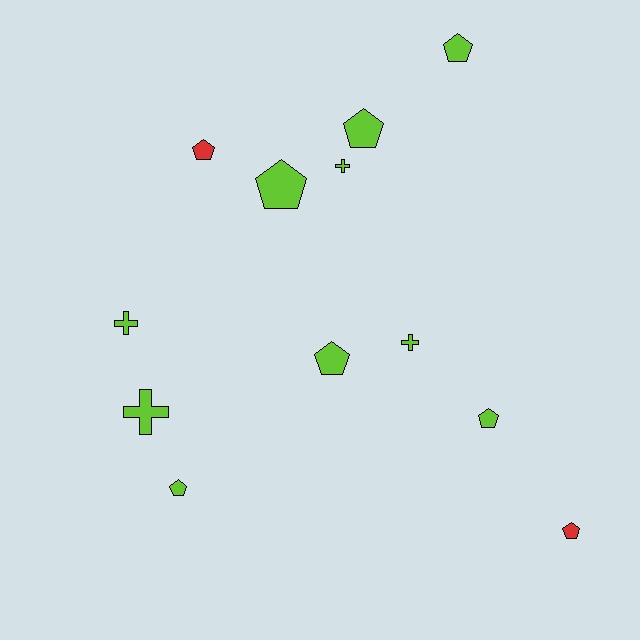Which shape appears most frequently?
Pentagon, with 8 objects.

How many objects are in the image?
There are 12 objects.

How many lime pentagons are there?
There are 6 lime pentagons.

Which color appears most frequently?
Lime, with 10 objects.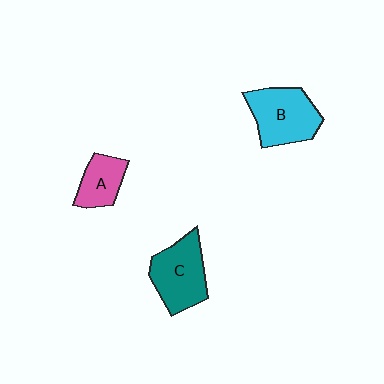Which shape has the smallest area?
Shape A (pink).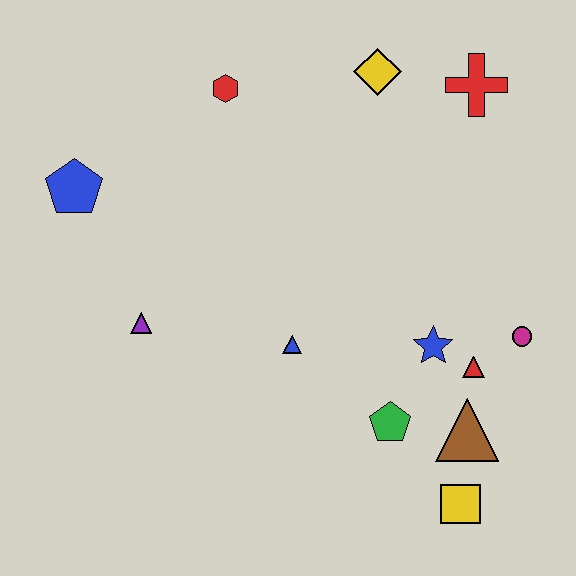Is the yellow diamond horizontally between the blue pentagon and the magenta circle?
Yes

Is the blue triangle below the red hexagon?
Yes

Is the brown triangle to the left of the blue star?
No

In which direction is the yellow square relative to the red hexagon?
The yellow square is below the red hexagon.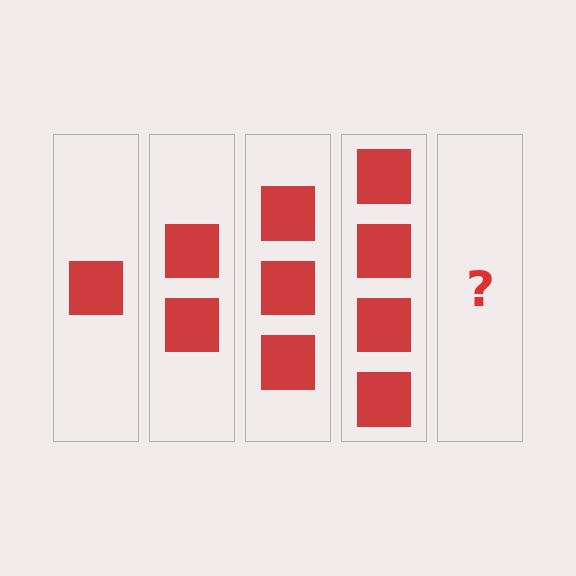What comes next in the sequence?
The next element should be 5 squares.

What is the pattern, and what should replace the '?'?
The pattern is that each step adds one more square. The '?' should be 5 squares.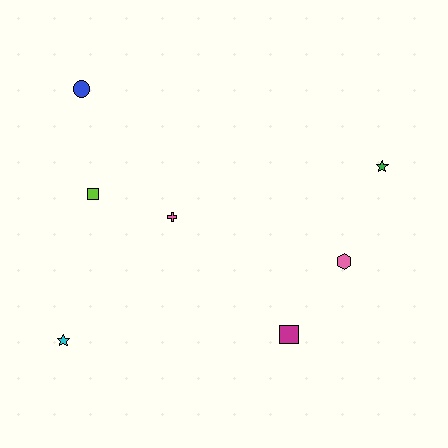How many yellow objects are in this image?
There are no yellow objects.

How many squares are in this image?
There are 2 squares.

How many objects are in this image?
There are 7 objects.